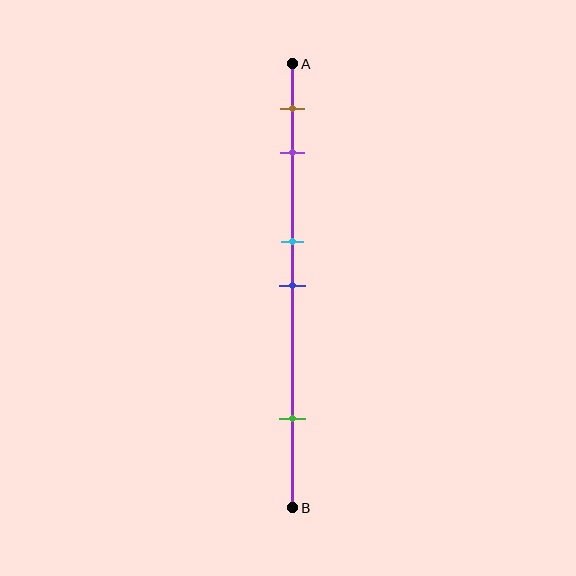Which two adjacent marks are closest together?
The cyan and blue marks are the closest adjacent pair.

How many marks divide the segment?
There are 5 marks dividing the segment.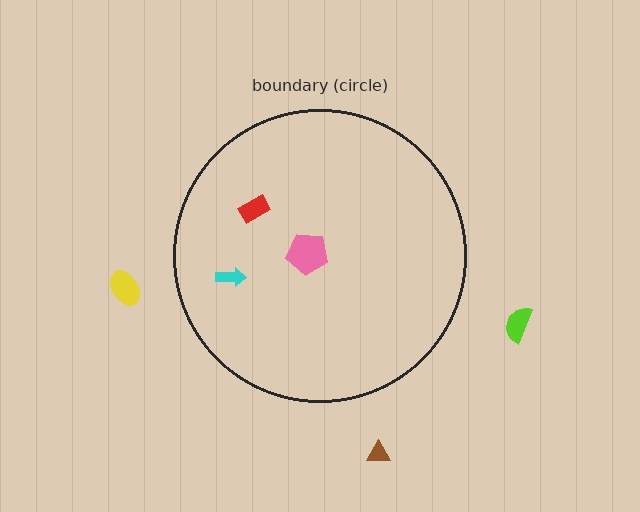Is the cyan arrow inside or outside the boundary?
Inside.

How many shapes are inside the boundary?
3 inside, 3 outside.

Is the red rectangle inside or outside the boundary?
Inside.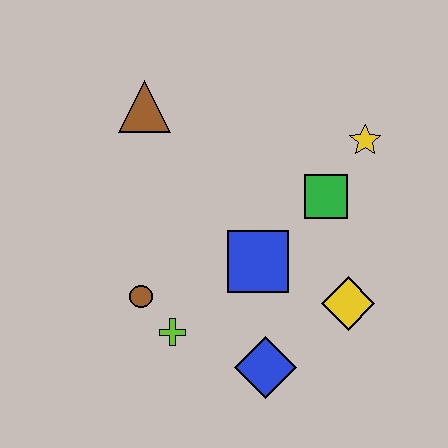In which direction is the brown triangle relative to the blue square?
The brown triangle is above the blue square.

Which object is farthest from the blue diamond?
The brown triangle is farthest from the blue diamond.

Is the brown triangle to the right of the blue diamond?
No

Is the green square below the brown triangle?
Yes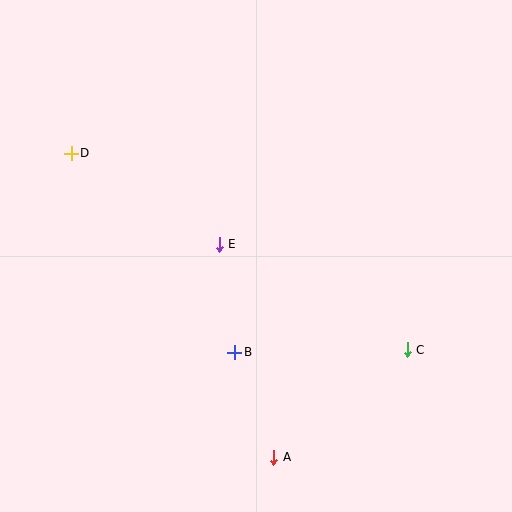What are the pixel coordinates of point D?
Point D is at (71, 153).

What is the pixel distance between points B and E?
The distance between B and E is 109 pixels.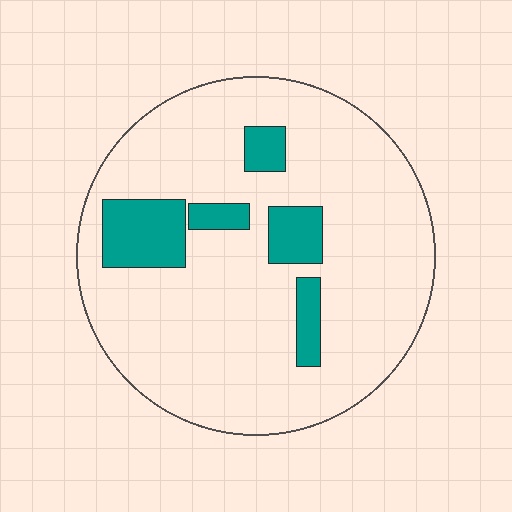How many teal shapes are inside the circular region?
5.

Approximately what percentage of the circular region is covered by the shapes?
Approximately 15%.